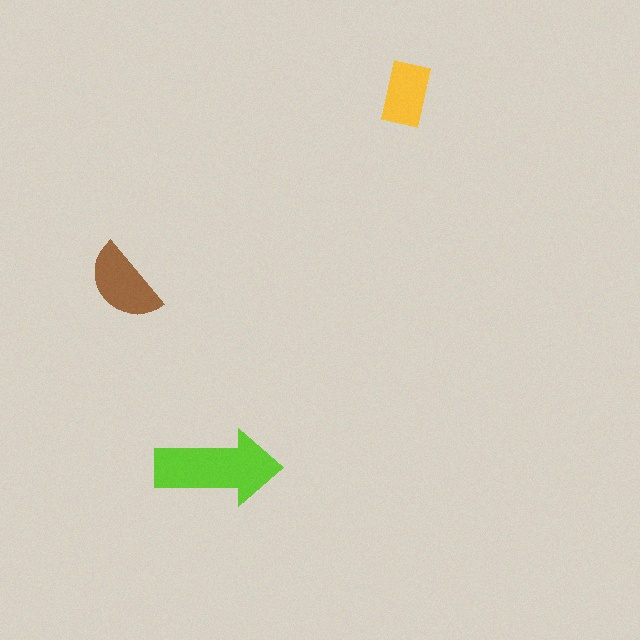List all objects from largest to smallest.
The lime arrow, the brown semicircle, the yellow rectangle.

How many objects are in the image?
There are 3 objects in the image.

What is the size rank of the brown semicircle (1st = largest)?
2nd.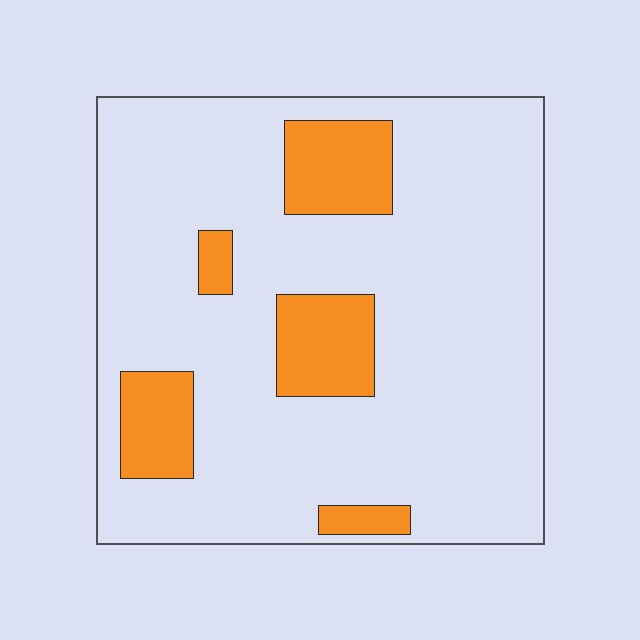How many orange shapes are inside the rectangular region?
5.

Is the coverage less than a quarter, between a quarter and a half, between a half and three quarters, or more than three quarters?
Less than a quarter.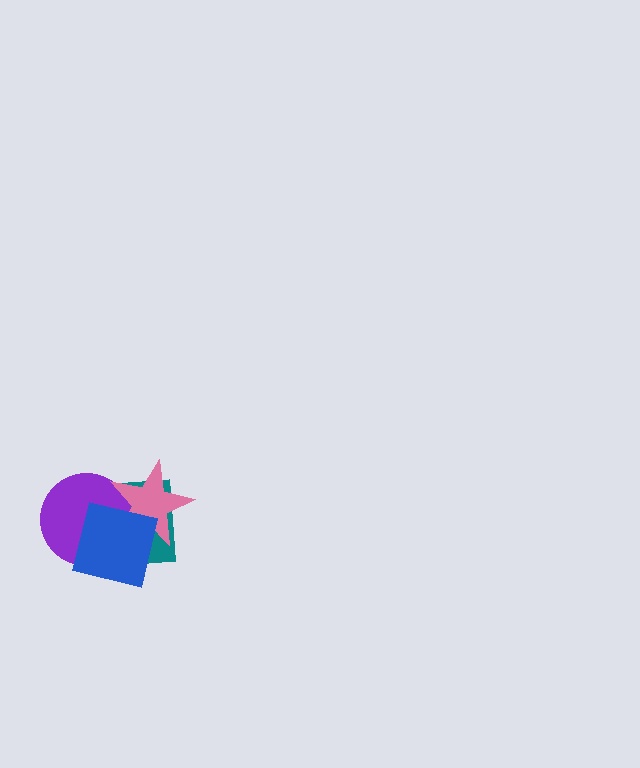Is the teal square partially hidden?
Yes, it is partially covered by another shape.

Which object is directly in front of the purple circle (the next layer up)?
The pink star is directly in front of the purple circle.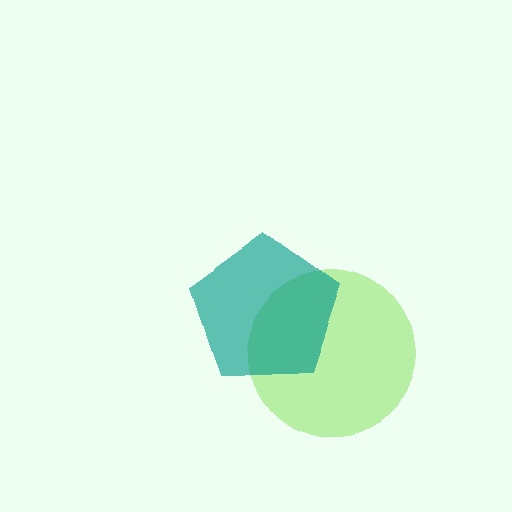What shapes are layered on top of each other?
The layered shapes are: a lime circle, a teal pentagon.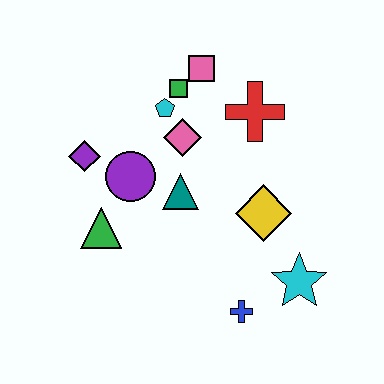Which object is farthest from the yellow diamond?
The purple diamond is farthest from the yellow diamond.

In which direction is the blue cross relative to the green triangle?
The blue cross is to the right of the green triangle.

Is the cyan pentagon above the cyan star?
Yes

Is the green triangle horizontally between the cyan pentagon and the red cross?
No